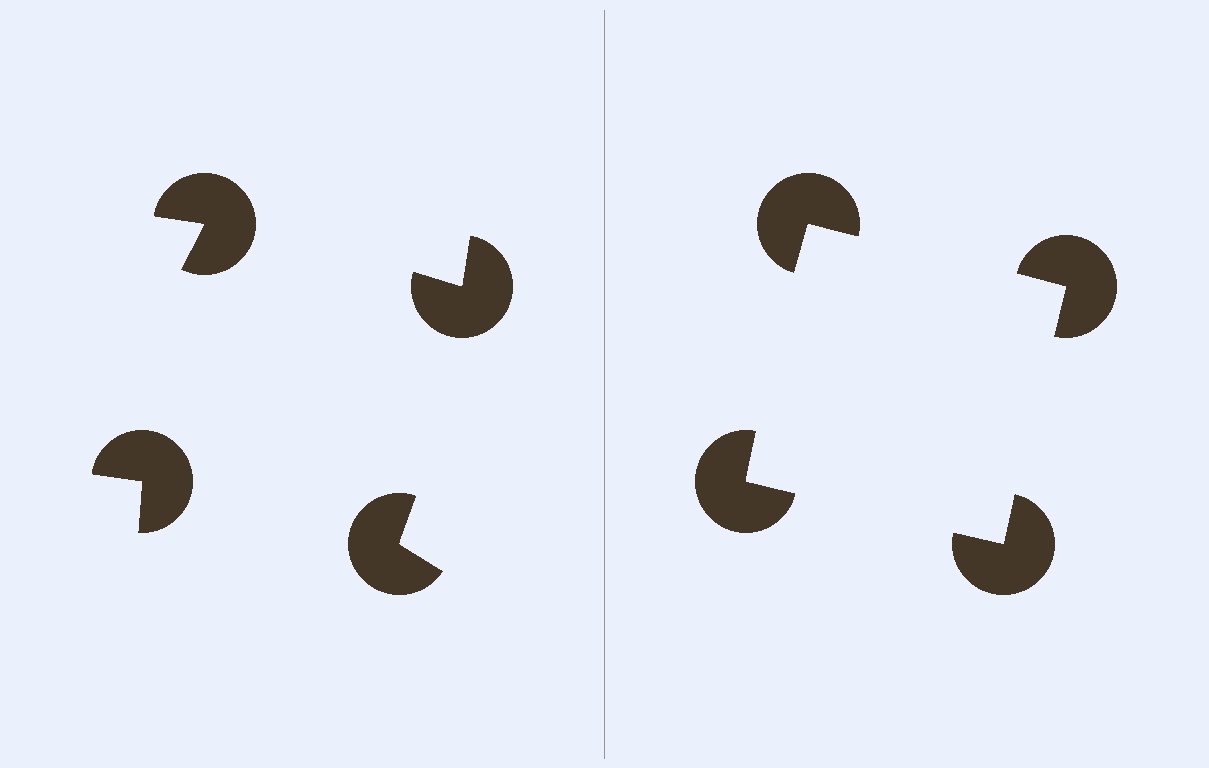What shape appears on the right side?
An illusory square.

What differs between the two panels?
The pac-man discs are positioned identically on both sides; only the wedge orientations differ. On the right they align to a square; on the left they are misaligned.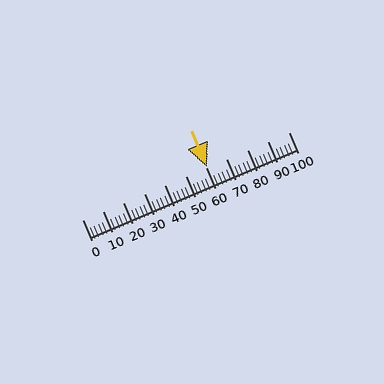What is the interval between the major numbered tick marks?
The major tick marks are spaced 10 units apart.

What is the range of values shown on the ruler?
The ruler shows values from 0 to 100.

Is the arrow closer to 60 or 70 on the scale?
The arrow is closer to 60.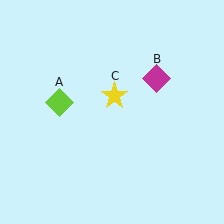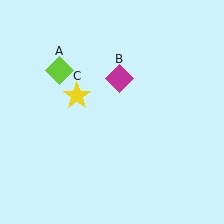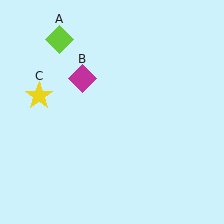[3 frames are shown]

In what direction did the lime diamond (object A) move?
The lime diamond (object A) moved up.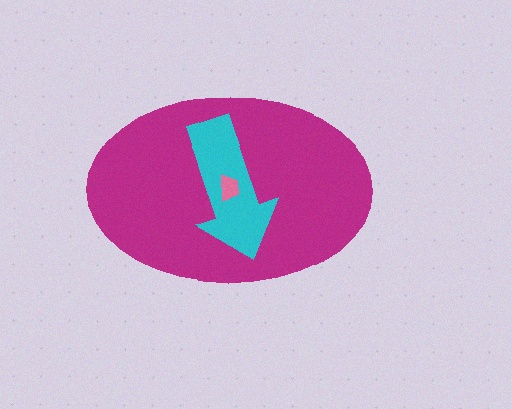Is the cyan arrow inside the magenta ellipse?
Yes.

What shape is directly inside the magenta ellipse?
The cyan arrow.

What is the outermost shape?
The magenta ellipse.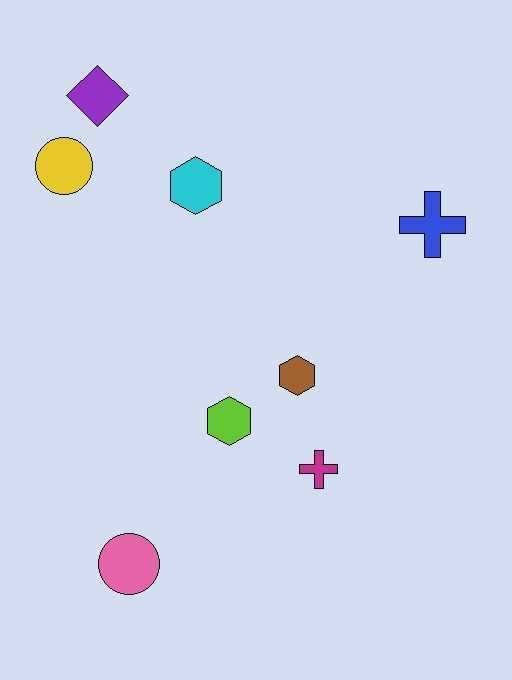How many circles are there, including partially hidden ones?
There are 2 circles.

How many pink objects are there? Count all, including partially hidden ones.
There is 1 pink object.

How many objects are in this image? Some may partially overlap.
There are 8 objects.